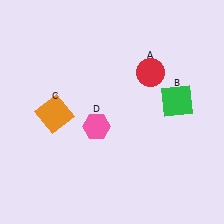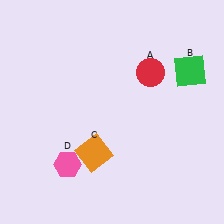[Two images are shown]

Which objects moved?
The objects that moved are: the green square (B), the orange square (C), the pink hexagon (D).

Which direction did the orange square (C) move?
The orange square (C) moved right.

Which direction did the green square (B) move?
The green square (B) moved up.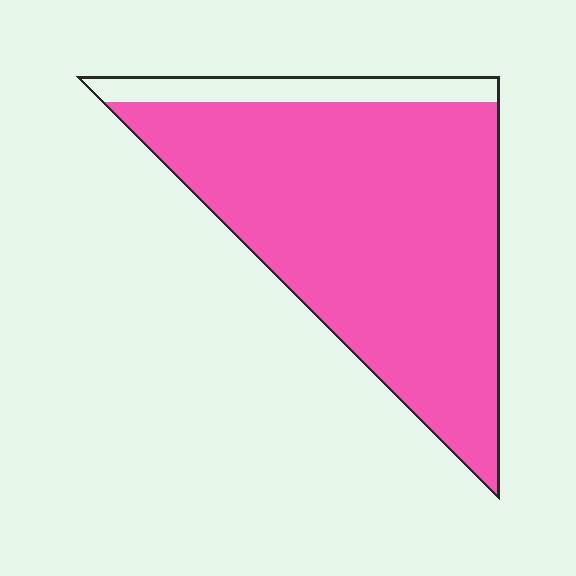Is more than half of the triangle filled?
Yes.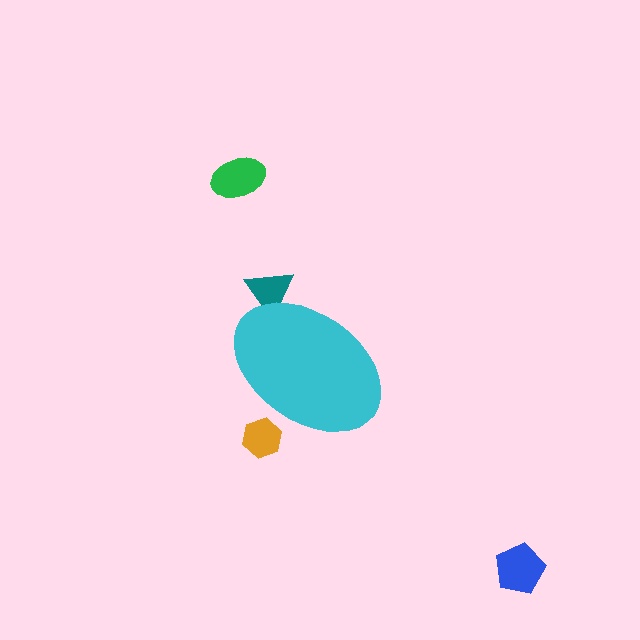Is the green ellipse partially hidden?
No, the green ellipse is fully visible.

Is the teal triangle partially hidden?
Yes, the teal triangle is partially hidden behind the cyan ellipse.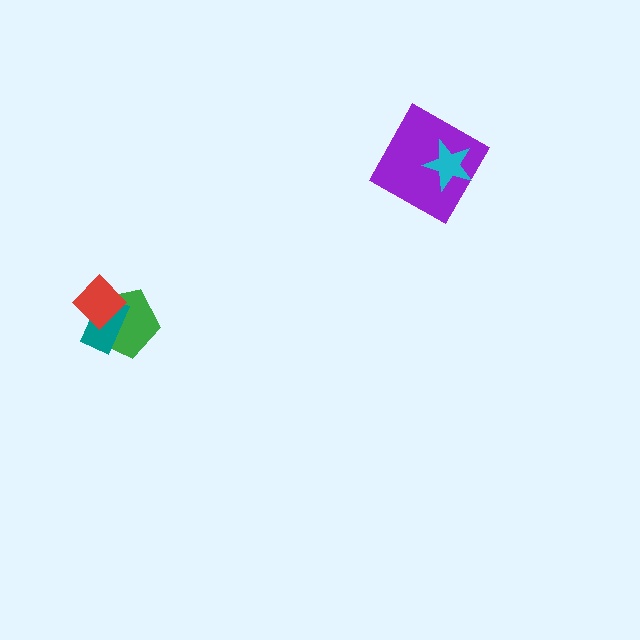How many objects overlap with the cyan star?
1 object overlaps with the cyan star.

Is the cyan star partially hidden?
No, no other shape covers it.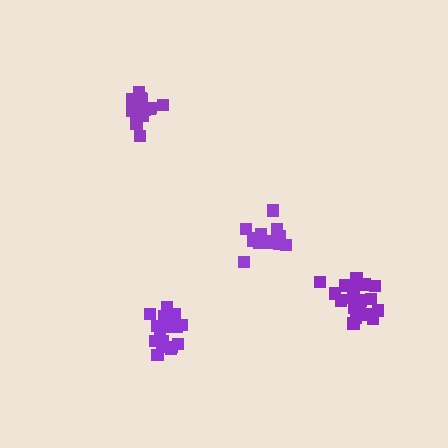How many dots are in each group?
Group 1: 15 dots, Group 2: 19 dots, Group 3: 20 dots, Group 4: 16 dots (70 total).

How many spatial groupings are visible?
There are 4 spatial groupings.